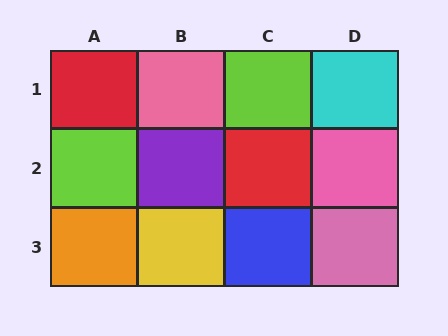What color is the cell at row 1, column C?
Lime.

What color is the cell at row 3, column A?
Orange.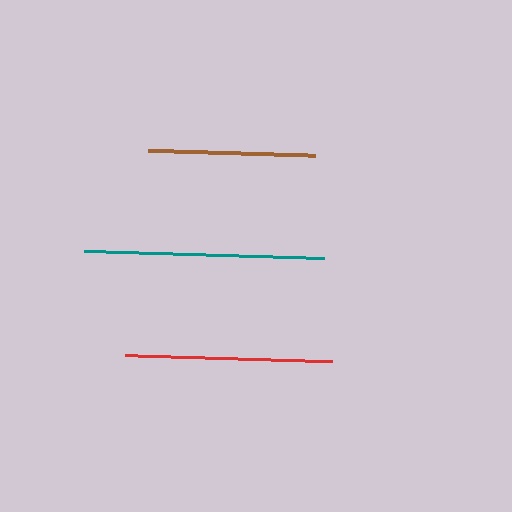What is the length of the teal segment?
The teal segment is approximately 240 pixels long.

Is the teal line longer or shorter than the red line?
The teal line is longer than the red line.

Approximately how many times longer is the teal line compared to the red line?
The teal line is approximately 1.2 times the length of the red line.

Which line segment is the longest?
The teal line is the longest at approximately 240 pixels.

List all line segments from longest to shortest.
From longest to shortest: teal, red, brown.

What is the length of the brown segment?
The brown segment is approximately 167 pixels long.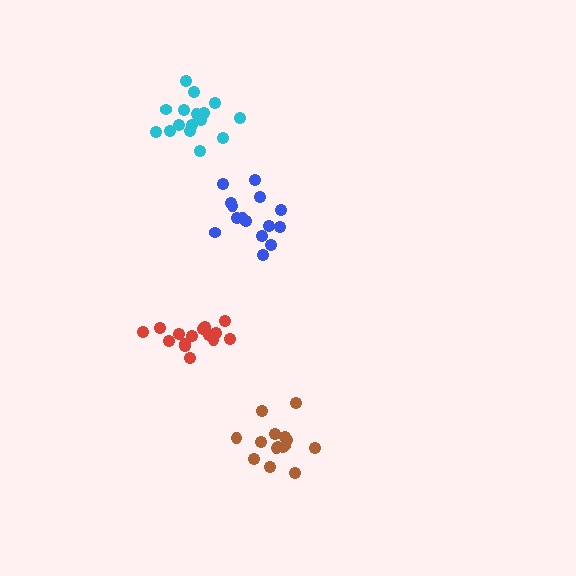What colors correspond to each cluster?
The clusters are colored: brown, blue, red, cyan.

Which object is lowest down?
The brown cluster is bottommost.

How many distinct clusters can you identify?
There are 4 distinct clusters.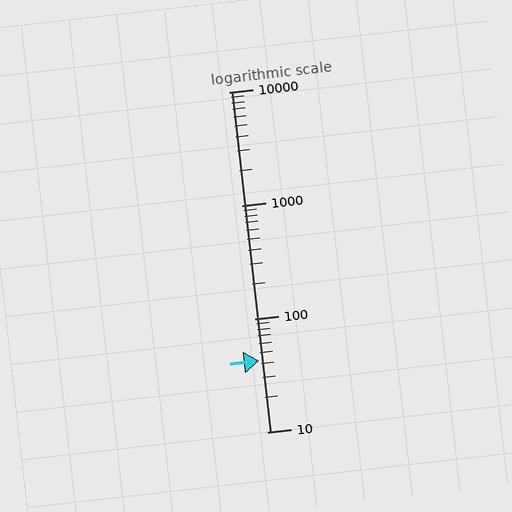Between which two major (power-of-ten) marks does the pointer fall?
The pointer is between 10 and 100.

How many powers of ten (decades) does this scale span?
The scale spans 3 decades, from 10 to 10000.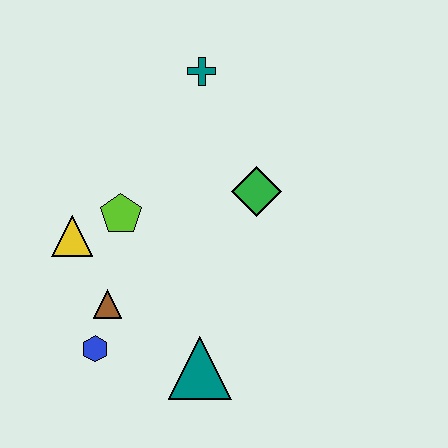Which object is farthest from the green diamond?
The blue hexagon is farthest from the green diamond.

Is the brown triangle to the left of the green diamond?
Yes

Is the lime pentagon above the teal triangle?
Yes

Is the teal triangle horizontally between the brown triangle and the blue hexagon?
No